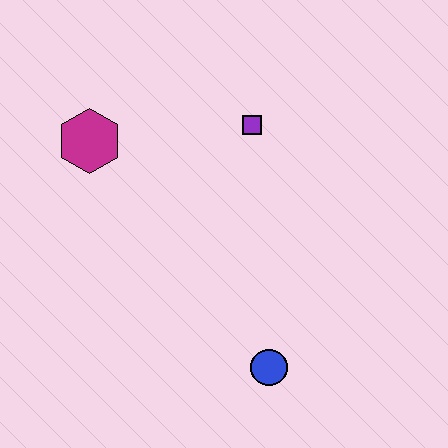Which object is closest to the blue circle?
The purple square is closest to the blue circle.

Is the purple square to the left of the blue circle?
Yes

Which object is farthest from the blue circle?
The magenta hexagon is farthest from the blue circle.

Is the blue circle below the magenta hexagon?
Yes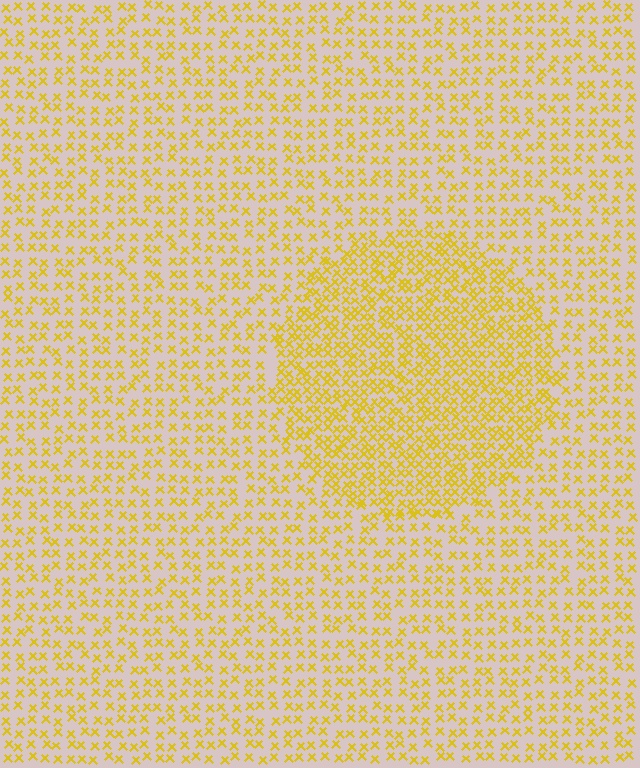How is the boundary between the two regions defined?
The boundary is defined by a change in element density (approximately 1.9x ratio). All elements are the same color, size, and shape.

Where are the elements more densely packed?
The elements are more densely packed inside the circle boundary.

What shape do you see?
I see a circle.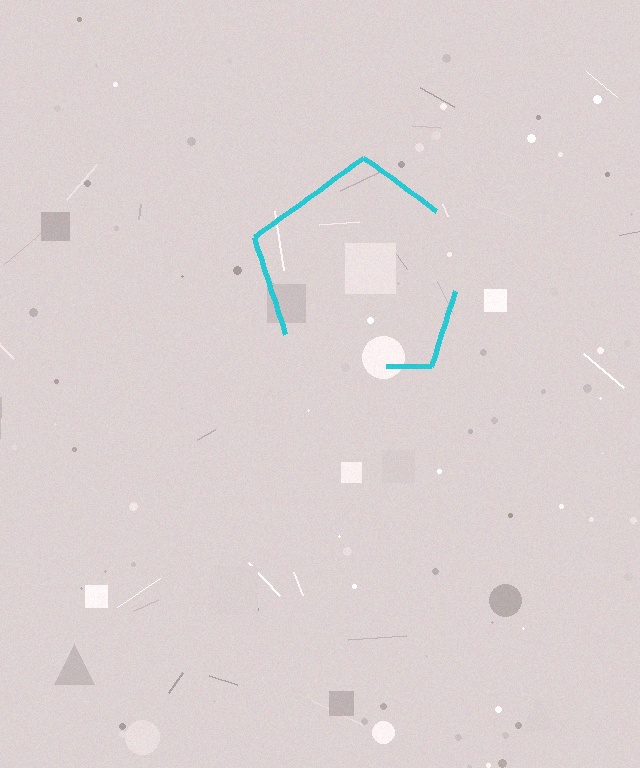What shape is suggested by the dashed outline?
The dashed outline suggests a pentagon.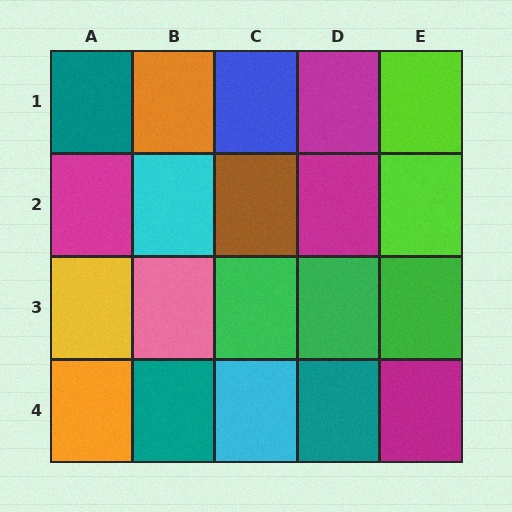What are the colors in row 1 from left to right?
Teal, orange, blue, magenta, lime.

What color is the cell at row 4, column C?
Cyan.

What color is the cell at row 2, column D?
Magenta.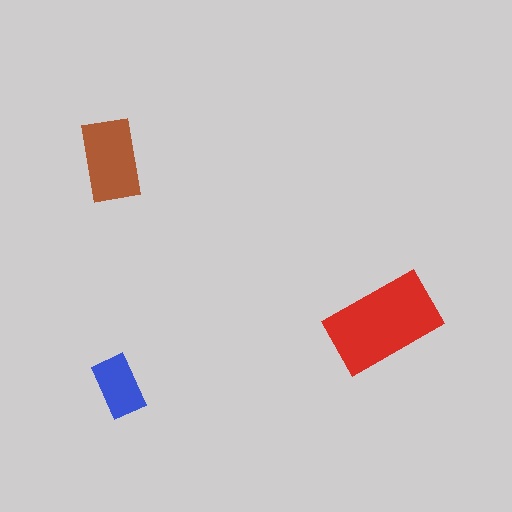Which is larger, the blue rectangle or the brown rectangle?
The brown one.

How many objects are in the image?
There are 3 objects in the image.